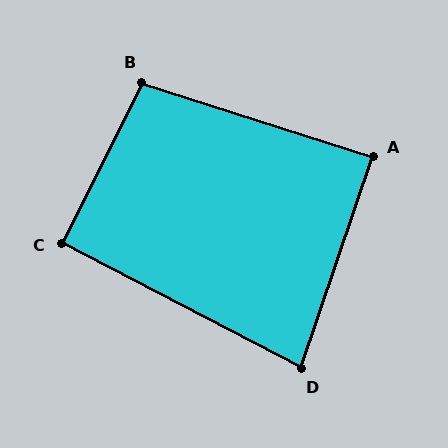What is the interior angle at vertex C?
Approximately 91 degrees (approximately right).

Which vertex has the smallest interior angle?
D, at approximately 81 degrees.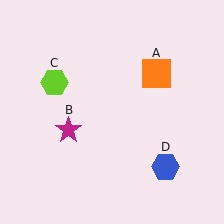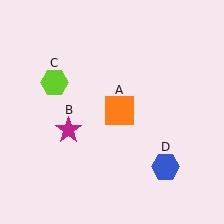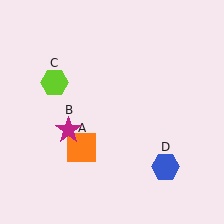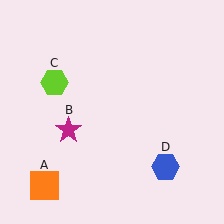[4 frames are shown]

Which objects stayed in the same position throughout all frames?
Magenta star (object B) and lime hexagon (object C) and blue hexagon (object D) remained stationary.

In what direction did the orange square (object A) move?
The orange square (object A) moved down and to the left.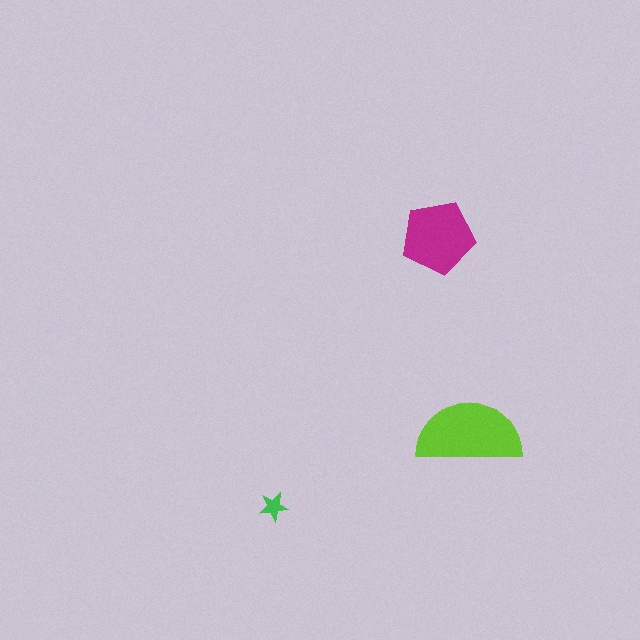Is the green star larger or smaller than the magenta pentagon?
Smaller.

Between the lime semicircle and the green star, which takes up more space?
The lime semicircle.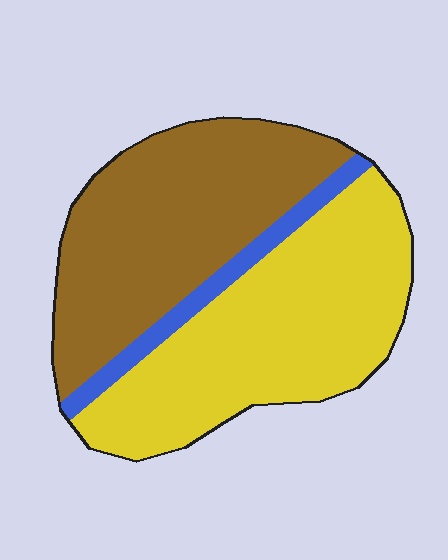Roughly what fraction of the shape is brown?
Brown takes up about two fifths (2/5) of the shape.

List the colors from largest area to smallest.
From largest to smallest: yellow, brown, blue.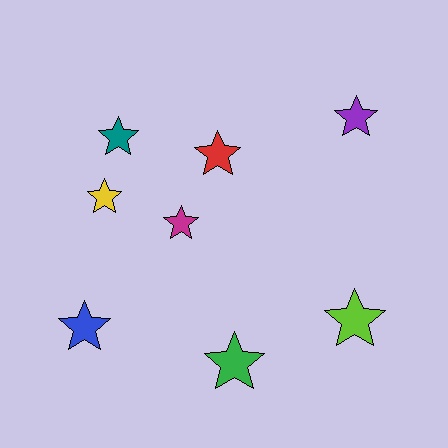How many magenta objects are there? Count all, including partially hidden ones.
There is 1 magenta object.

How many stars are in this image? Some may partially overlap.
There are 8 stars.